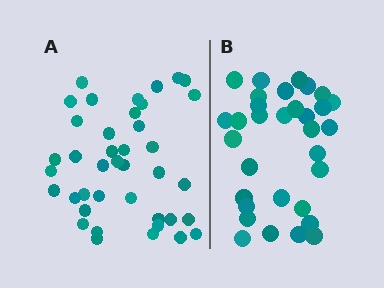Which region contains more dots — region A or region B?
Region A (the left region) has more dots.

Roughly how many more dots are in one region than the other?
Region A has roughly 8 or so more dots than region B.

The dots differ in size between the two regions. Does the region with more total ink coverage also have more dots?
No. Region B has more total ink coverage because its dots are larger, but region A actually contains more individual dots. Total area can be misleading — the number of items is what matters here.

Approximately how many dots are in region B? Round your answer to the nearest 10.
About 30 dots. (The exact count is 32, which rounds to 30.)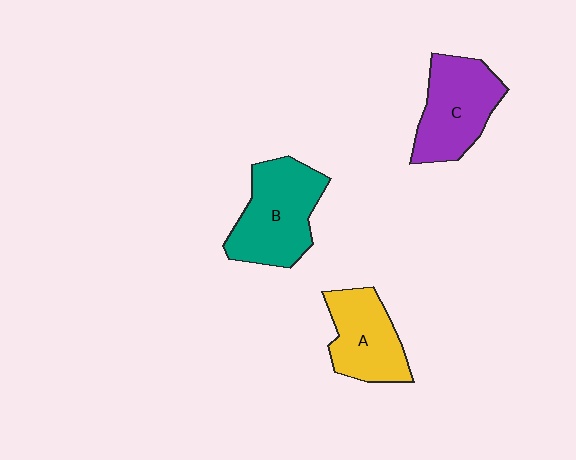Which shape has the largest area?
Shape B (teal).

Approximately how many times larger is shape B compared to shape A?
Approximately 1.3 times.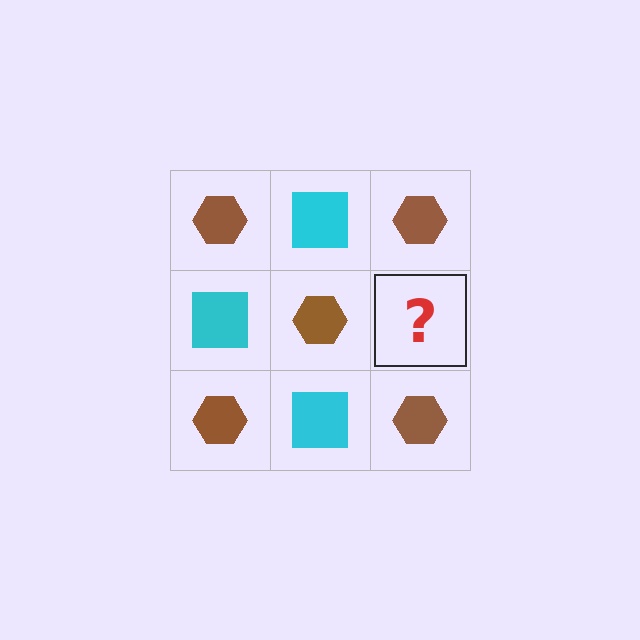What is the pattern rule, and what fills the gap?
The rule is that it alternates brown hexagon and cyan square in a checkerboard pattern. The gap should be filled with a cyan square.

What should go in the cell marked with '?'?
The missing cell should contain a cyan square.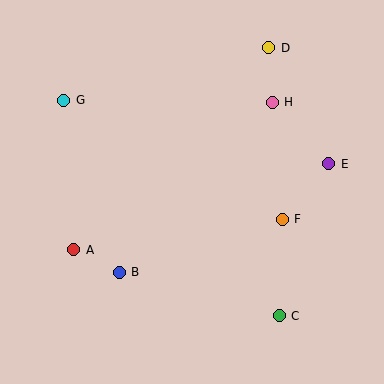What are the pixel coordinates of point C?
Point C is at (279, 316).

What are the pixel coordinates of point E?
Point E is at (329, 164).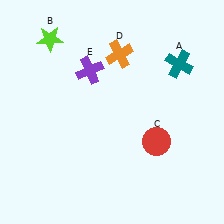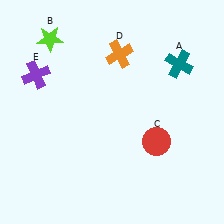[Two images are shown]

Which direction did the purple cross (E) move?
The purple cross (E) moved left.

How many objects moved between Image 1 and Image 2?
1 object moved between the two images.